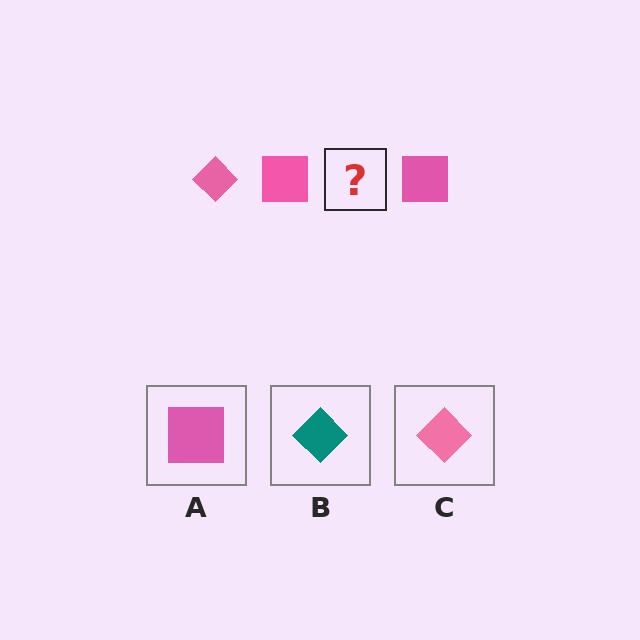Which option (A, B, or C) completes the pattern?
C.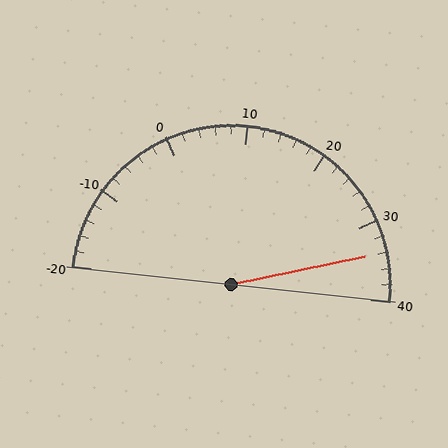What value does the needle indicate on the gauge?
The needle indicates approximately 34.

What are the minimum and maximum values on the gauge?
The gauge ranges from -20 to 40.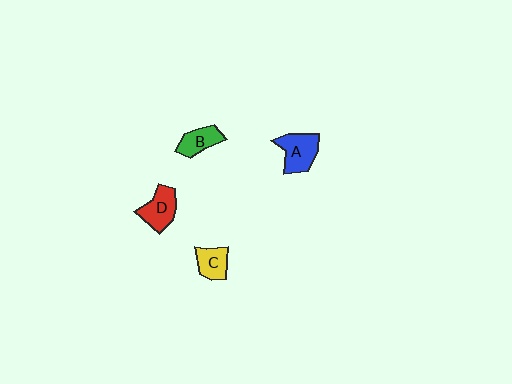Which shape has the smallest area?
Shape C (yellow).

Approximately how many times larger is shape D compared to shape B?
Approximately 1.2 times.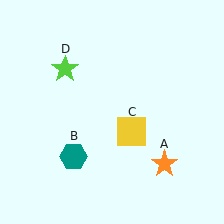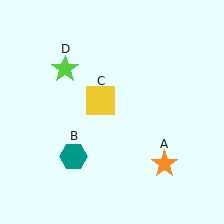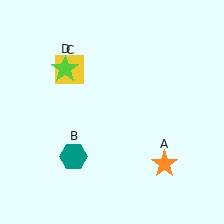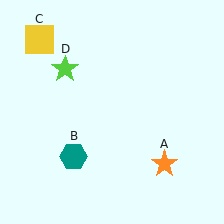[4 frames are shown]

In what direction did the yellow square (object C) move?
The yellow square (object C) moved up and to the left.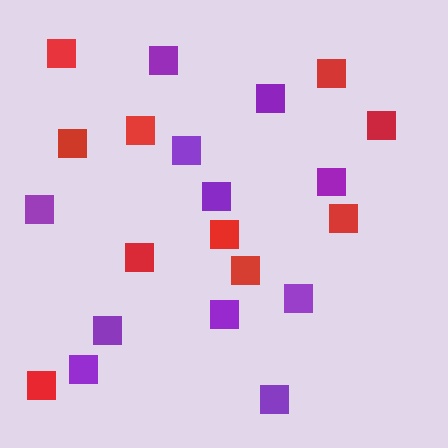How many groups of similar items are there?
There are 2 groups: one group of red squares (10) and one group of purple squares (11).